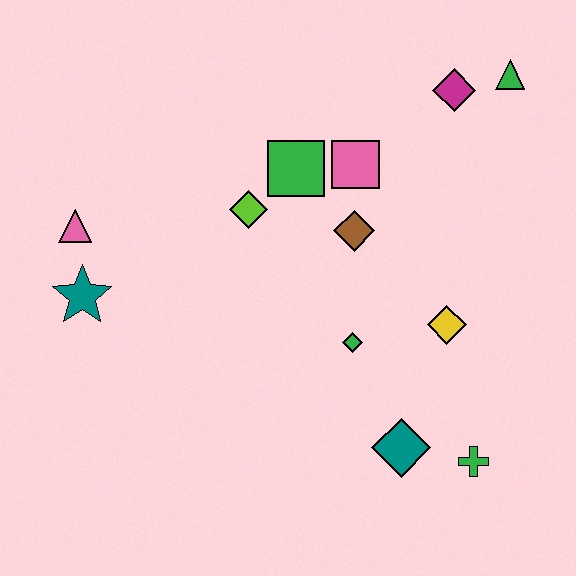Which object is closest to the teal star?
The pink triangle is closest to the teal star.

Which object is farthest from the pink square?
The green cross is farthest from the pink square.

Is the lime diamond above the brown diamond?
Yes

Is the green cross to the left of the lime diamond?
No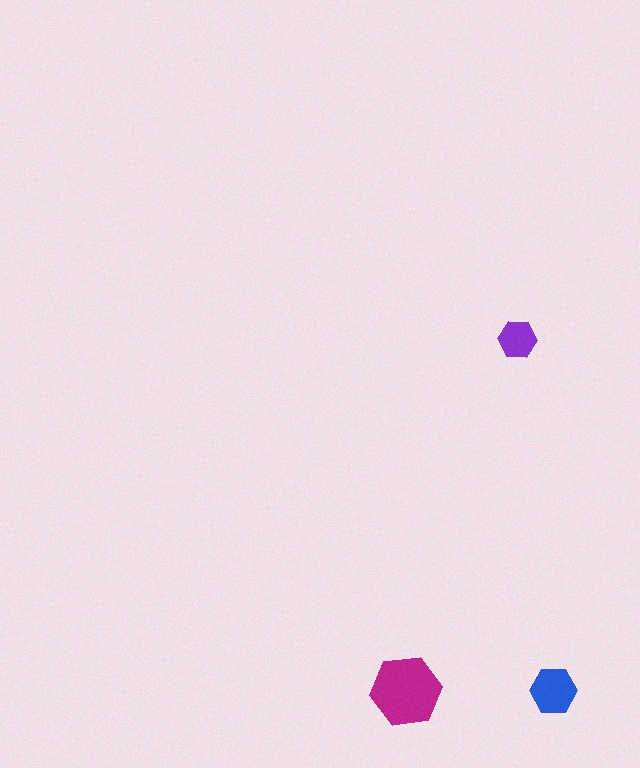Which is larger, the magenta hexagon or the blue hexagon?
The magenta one.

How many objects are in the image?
There are 3 objects in the image.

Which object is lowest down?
The magenta hexagon is bottommost.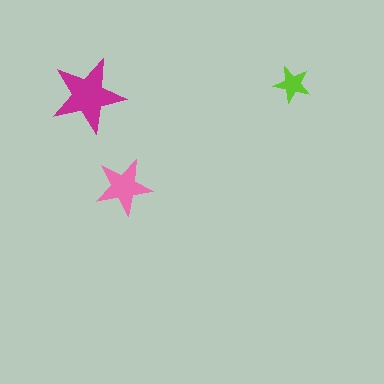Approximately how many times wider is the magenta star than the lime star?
About 2 times wider.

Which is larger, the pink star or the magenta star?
The magenta one.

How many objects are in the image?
There are 3 objects in the image.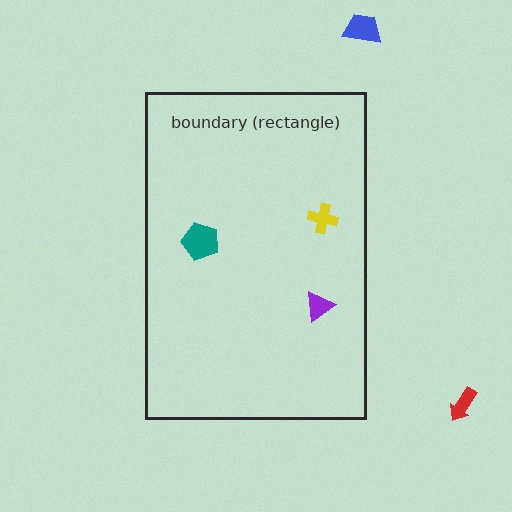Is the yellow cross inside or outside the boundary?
Inside.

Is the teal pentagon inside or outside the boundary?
Inside.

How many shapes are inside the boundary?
3 inside, 2 outside.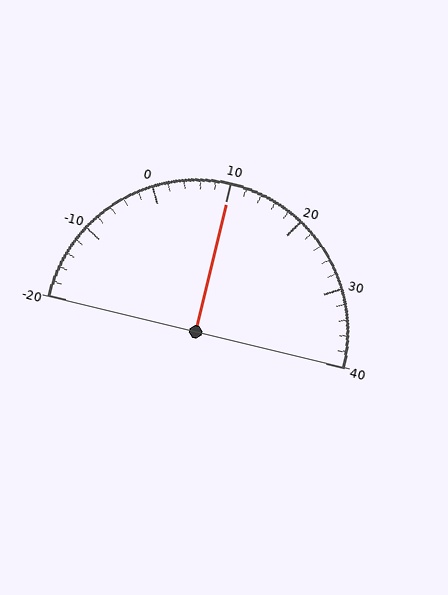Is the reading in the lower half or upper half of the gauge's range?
The reading is in the upper half of the range (-20 to 40).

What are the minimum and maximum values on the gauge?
The gauge ranges from -20 to 40.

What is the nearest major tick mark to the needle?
The nearest major tick mark is 10.